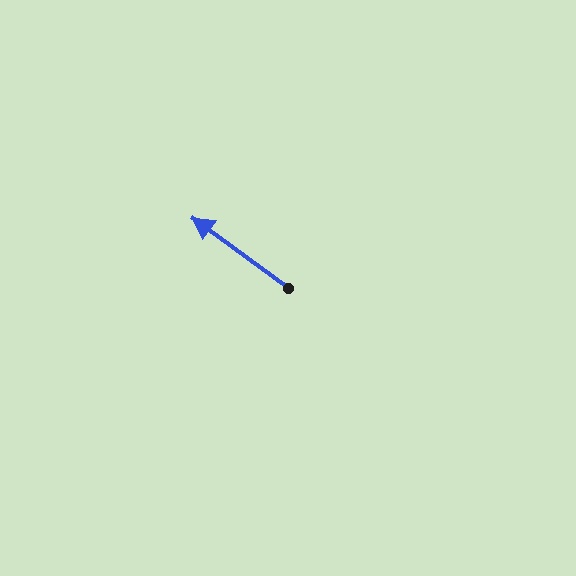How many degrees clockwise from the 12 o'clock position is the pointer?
Approximately 306 degrees.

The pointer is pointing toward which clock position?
Roughly 10 o'clock.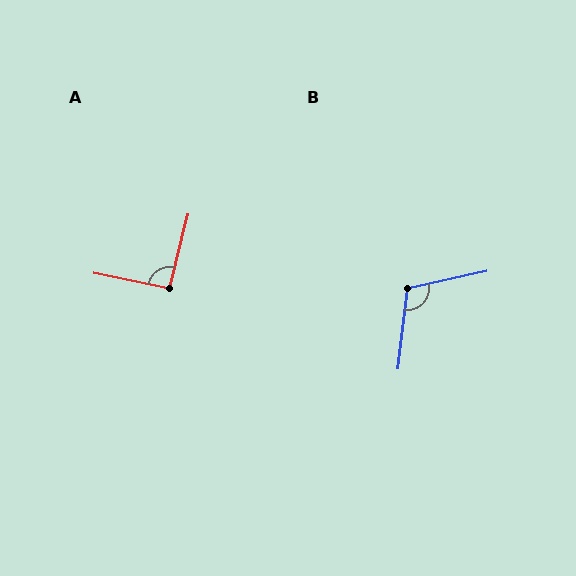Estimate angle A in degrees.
Approximately 93 degrees.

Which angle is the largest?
B, at approximately 109 degrees.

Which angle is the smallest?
A, at approximately 93 degrees.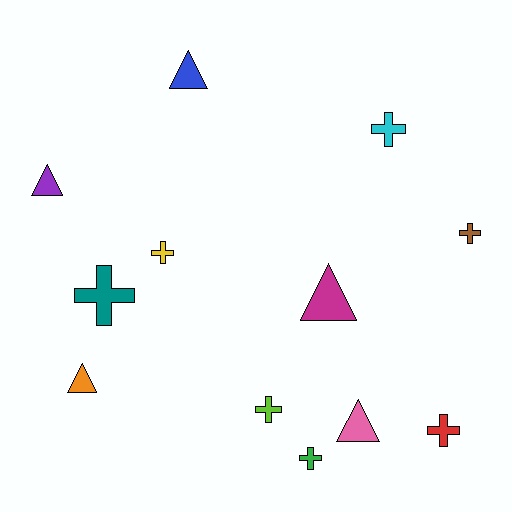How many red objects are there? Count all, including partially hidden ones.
There is 1 red object.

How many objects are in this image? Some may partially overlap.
There are 12 objects.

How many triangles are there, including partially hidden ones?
There are 5 triangles.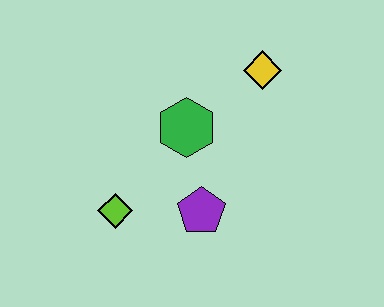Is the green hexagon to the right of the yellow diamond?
No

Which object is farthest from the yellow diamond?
The lime diamond is farthest from the yellow diamond.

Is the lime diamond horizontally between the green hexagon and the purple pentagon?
No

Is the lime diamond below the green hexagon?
Yes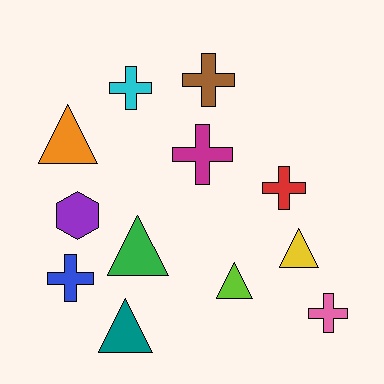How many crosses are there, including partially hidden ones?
There are 6 crosses.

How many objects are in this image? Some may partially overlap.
There are 12 objects.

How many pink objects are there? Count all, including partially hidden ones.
There is 1 pink object.